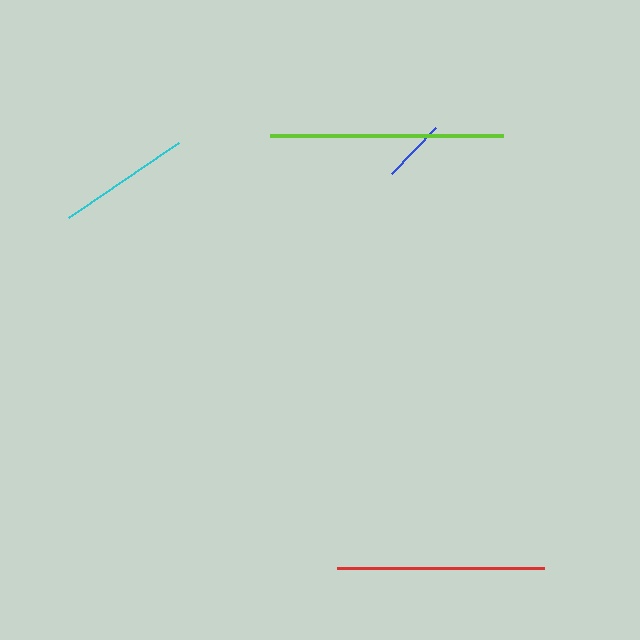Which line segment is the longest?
The lime line is the longest at approximately 233 pixels.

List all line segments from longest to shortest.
From longest to shortest: lime, red, cyan, blue.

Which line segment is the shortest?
The blue line is the shortest at approximately 64 pixels.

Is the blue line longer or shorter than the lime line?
The lime line is longer than the blue line.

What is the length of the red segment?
The red segment is approximately 207 pixels long.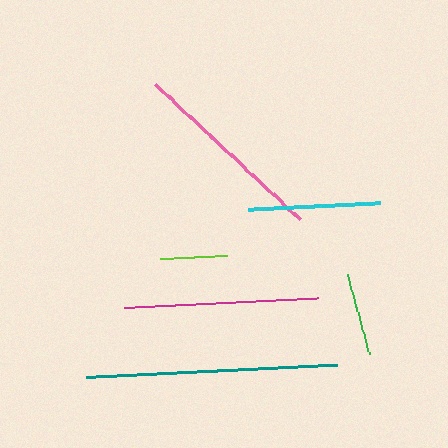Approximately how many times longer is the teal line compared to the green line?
The teal line is approximately 3.0 times the length of the green line.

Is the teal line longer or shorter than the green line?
The teal line is longer than the green line.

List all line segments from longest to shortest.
From longest to shortest: teal, pink, magenta, cyan, green, lime.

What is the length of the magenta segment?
The magenta segment is approximately 194 pixels long.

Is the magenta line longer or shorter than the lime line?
The magenta line is longer than the lime line.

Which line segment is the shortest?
The lime line is the shortest at approximately 68 pixels.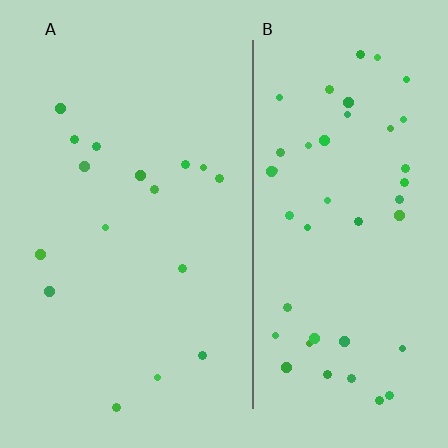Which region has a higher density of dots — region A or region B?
B (the right).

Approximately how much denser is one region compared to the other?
Approximately 2.9× — region B over region A.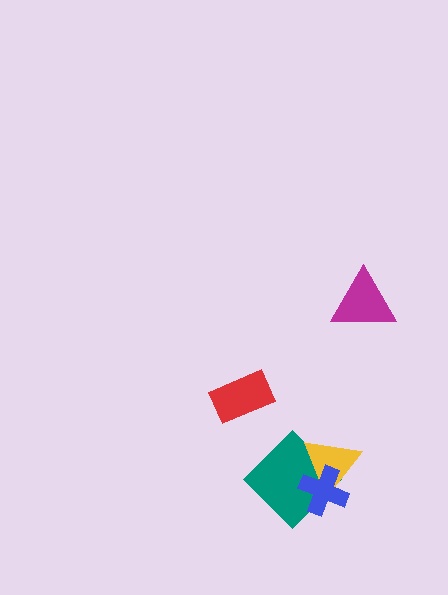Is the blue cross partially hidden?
No, no other shape covers it.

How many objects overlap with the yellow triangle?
2 objects overlap with the yellow triangle.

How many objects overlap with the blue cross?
2 objects overlap with the blue cross.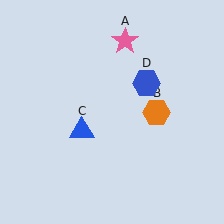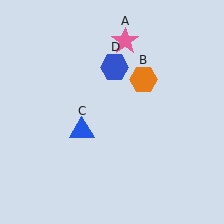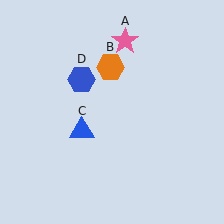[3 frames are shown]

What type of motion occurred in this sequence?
The orange hexagon (object B), blue hexagon (object D) rotated counterclockwise around the center of the scene.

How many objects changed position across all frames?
2 objects changed position: orange hexagon (object B), blue hexagon (object D).